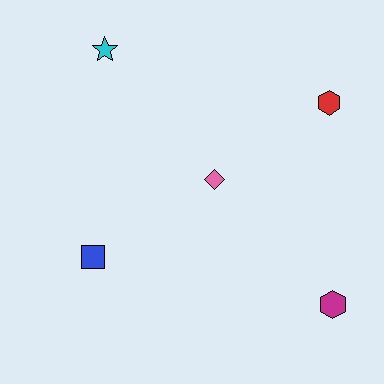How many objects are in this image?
There are 5 objects.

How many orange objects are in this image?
There are no orange objects.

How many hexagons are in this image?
There are 2 hexagons.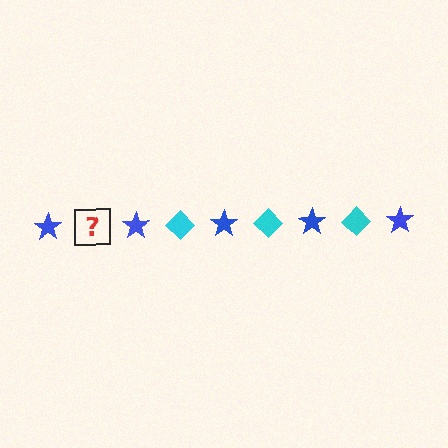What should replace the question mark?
The question mark should be replaced with a cyan diamond.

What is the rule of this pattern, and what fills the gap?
The rule is that the pattern alternates between blue star and cyan diamond. The gap should be filled with a cyan diamond.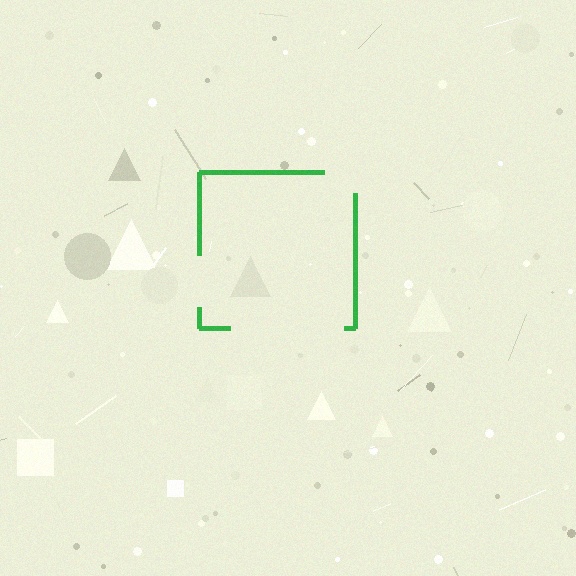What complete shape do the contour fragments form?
The contour fragments form a square.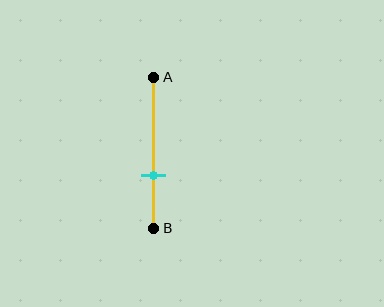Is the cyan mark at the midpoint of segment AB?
No, the mark is at about 65% from A, not at the 50% midpoint.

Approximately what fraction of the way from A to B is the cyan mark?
The cyan mark is approximately 65% of the way from A to B.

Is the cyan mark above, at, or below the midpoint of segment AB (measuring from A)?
The cyan mark is below the midpoint of segment AB.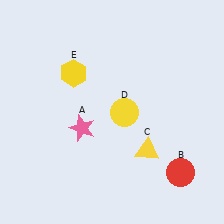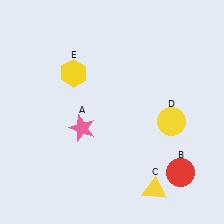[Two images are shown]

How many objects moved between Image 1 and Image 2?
2 objects moved between the two images.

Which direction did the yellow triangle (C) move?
The yellow triangle (C) moved down.